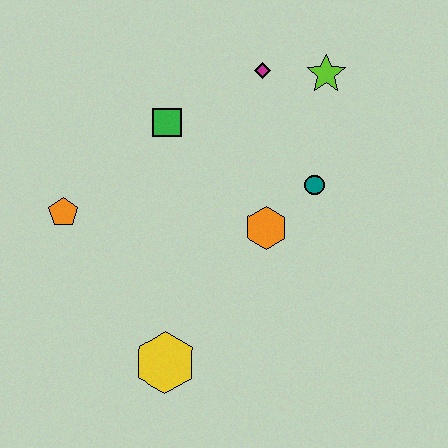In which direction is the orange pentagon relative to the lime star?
The orange pentagon is to the left of the lime star.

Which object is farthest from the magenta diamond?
The yellow hexagon is farthest from the magenta diamond.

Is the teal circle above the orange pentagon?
Yes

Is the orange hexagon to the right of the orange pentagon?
Yes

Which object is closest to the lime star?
The magenta diamond is closest to the lime star.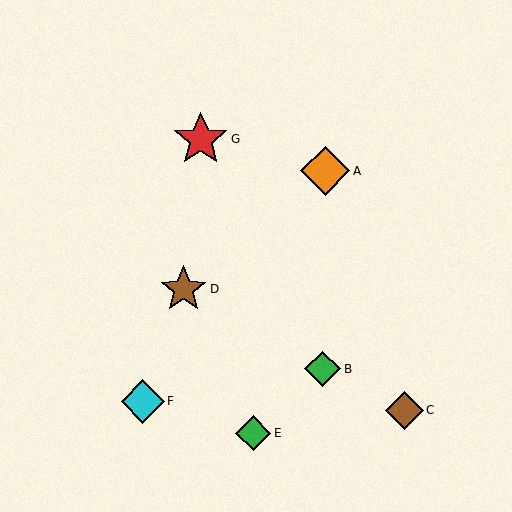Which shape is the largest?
The red star (labeled G) is the largest.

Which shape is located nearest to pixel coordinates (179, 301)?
The brown star (labeled D) at (183, 289) is nearest to that location.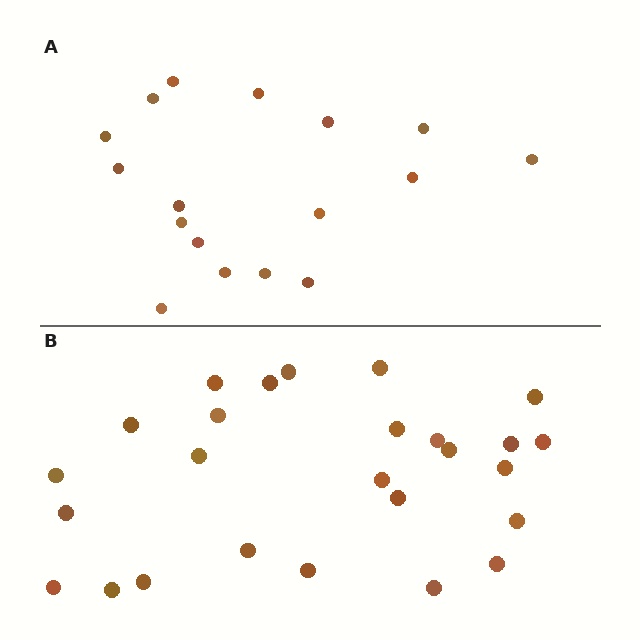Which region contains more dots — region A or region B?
Region B (the bottom region) has more dots.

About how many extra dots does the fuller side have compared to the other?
Region B has roughly 8 or so more dots than region A.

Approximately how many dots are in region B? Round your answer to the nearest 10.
About 30 dots. (The exact count is 26, which rounds to 30.)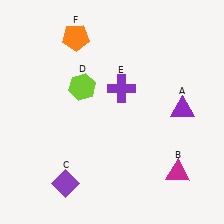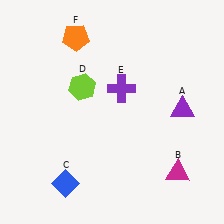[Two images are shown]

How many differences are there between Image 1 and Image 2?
There is 1 difference between the two images.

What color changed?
The diamond (C) changed from purple in Image 1 to blue in Image 2.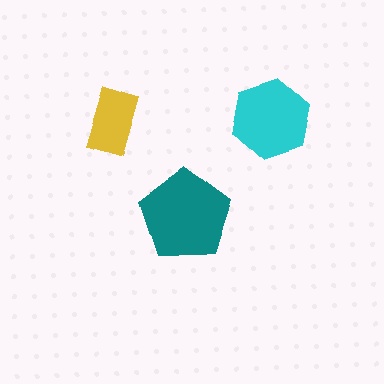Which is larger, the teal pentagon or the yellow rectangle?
The teal pentagon.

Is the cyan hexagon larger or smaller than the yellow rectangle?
Larger.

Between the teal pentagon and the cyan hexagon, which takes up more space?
The teal pentagon.